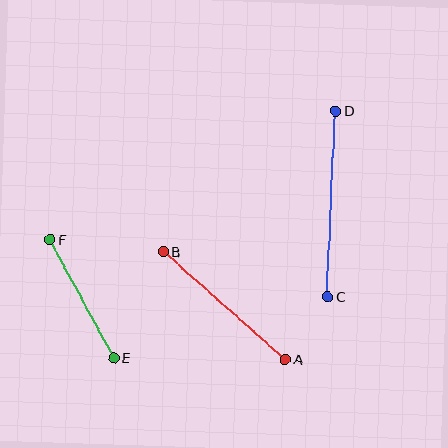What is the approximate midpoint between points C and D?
The midpoint is at approximately (332, 204) pixels.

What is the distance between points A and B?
The distance is approximately 163 pixels.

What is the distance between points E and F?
The distance is approximately 134 pixels.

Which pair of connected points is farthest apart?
Points C and D are farthest apart.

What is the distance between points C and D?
The distance is approximately 186 pixels.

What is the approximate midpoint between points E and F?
The midpoint is at approximately (82, 298) pixels.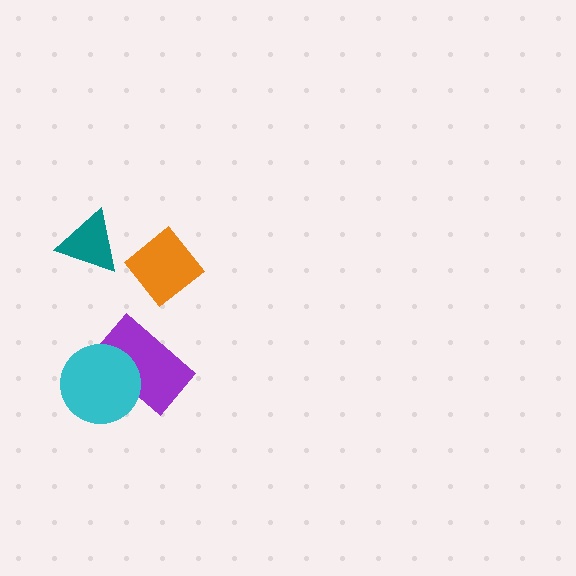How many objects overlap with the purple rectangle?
1 object overlaps with the purple rectangle.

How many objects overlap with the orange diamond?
0 objects overlap with the orange diamond.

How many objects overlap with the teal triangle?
0 objects overlap with the teal triangle.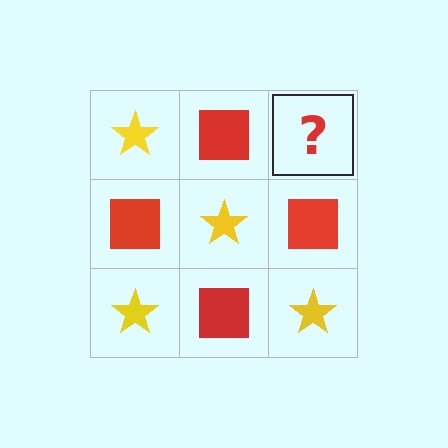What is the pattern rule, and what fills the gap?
The rule is that it alternates yellow star and red square in a checkerboard pattern. The gap should be filled with a yellow star.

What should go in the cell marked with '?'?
The missing cell should contain a yellow star.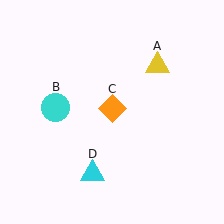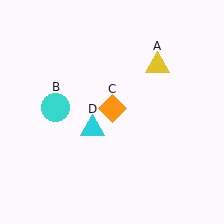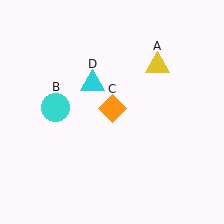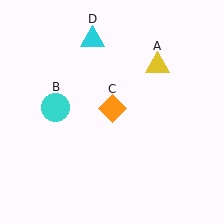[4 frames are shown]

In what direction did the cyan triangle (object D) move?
The cyan triangle (object D) moved up.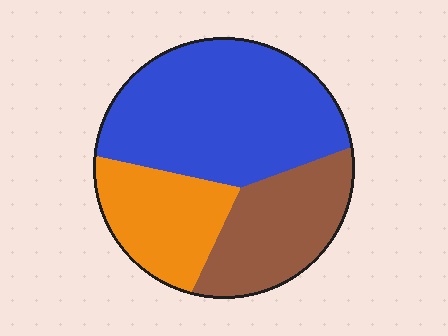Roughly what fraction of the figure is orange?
Orange takes up between a sixth and a third of the figure.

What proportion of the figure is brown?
Brown covers around 25% of the figure.